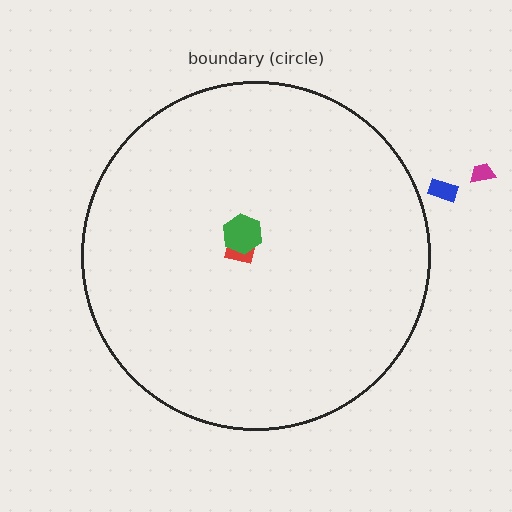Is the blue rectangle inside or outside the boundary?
Outside.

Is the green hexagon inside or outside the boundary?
Inside.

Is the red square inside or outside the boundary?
Inside.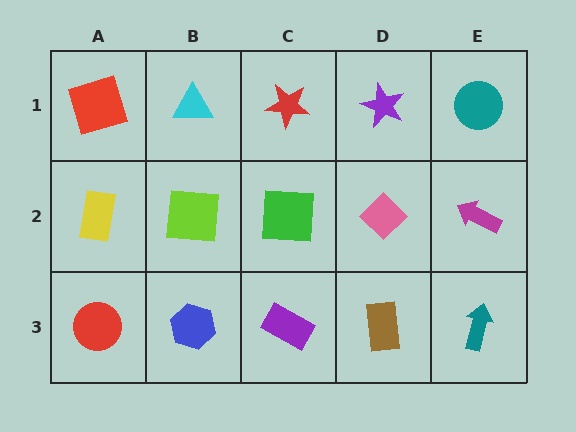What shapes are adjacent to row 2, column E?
A teal circle (row 1, column E), a teal arrow (row 3, column E), a pink diamond (row 2, column D).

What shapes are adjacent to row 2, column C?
A red star (row 1, column C), a purple rectangle (row 3, column C), a lime square (row 2, column B), a pink diamond (row 2, column D).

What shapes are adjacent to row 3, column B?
A lime square (row 2, column B), a red circle (row 3, column A), a purple rectangle (row 3, column C).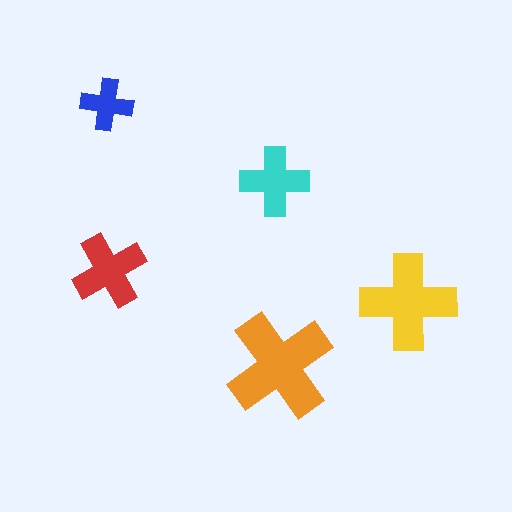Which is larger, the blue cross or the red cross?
The red one.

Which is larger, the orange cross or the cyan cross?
The orange one.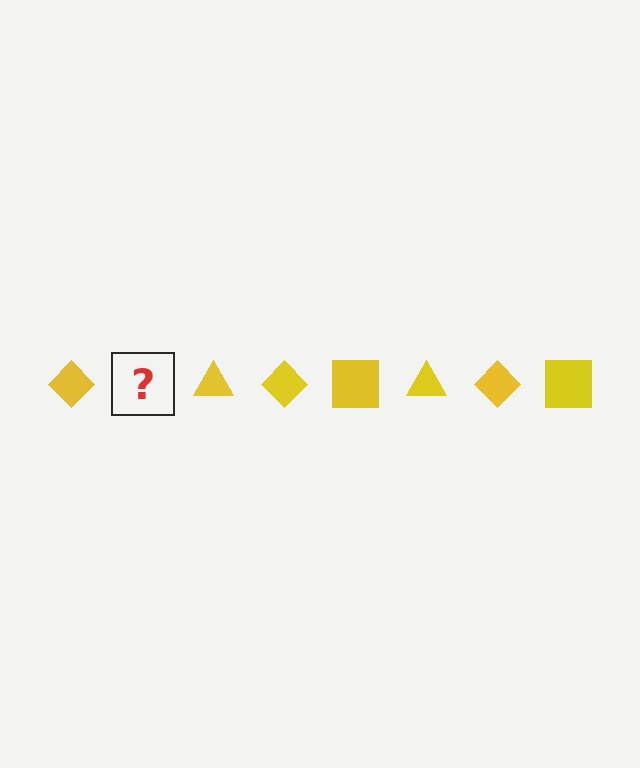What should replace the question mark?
The question mark should be replaced with a yellow square.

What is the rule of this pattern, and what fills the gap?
The rule is that the pattern cycles through diamond, square, triangle shapes in yellow. The gap should be filled with a yellow square.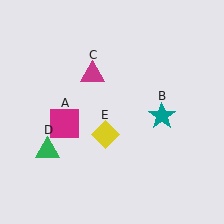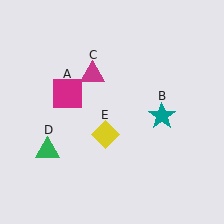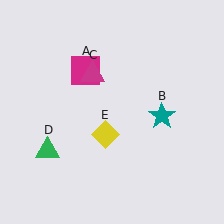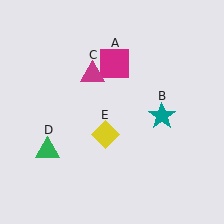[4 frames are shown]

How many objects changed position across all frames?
1 object changed position: magenta square (object A).